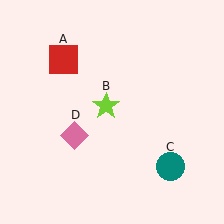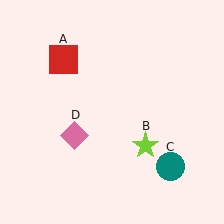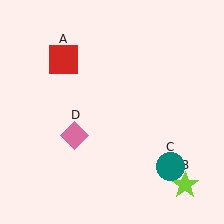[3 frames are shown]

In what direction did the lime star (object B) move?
The lime star (object B) moved down and to the right.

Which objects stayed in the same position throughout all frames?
Red square (object A) and teal circle (object C) and pink diamond (object D) remained stationary.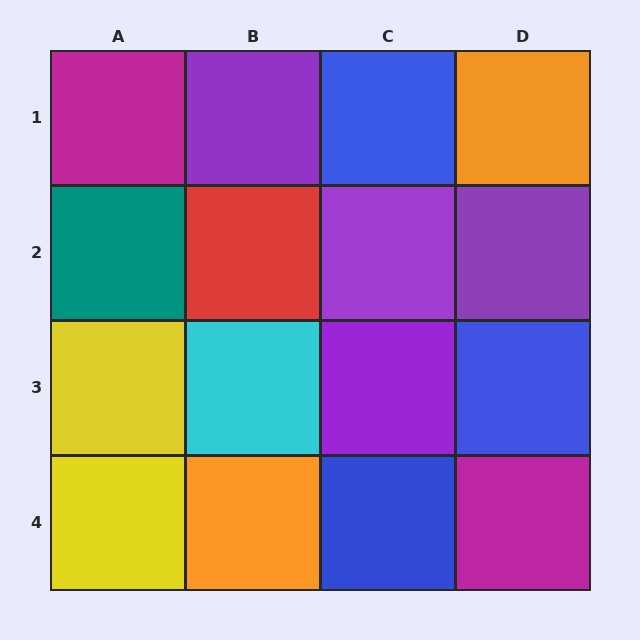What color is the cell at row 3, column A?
Yellow.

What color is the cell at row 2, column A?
Teal.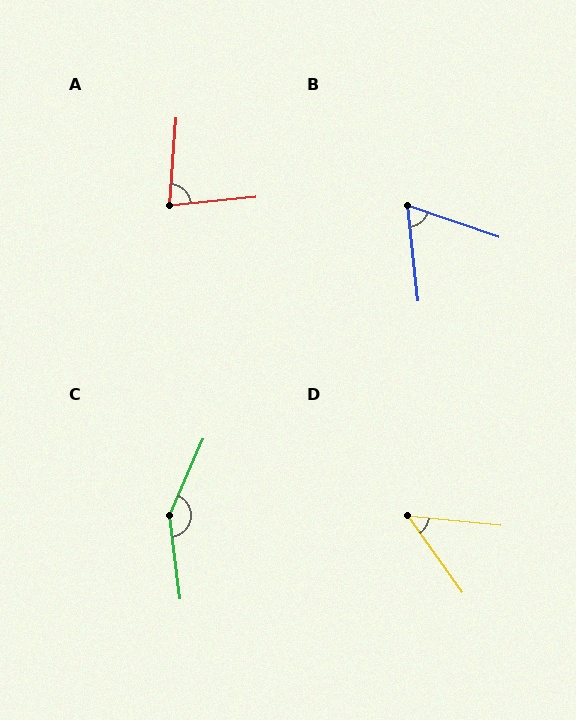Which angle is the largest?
C, at approximately 149 degrees.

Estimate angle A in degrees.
Approximately 80 degrees.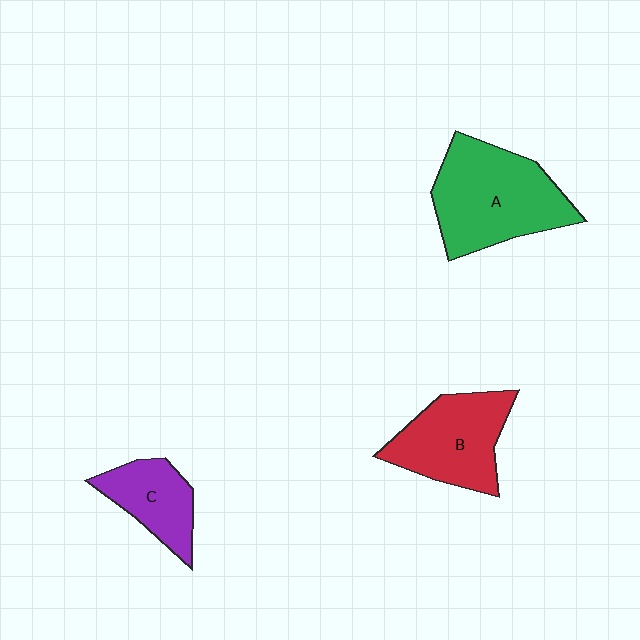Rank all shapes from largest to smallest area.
From largest to smallest: A (green), B (red), C (purple).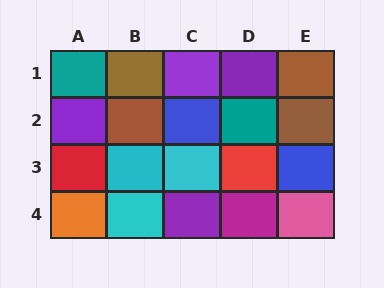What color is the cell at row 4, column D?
Magenta.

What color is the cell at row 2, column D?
Teal.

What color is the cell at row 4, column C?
Purple.